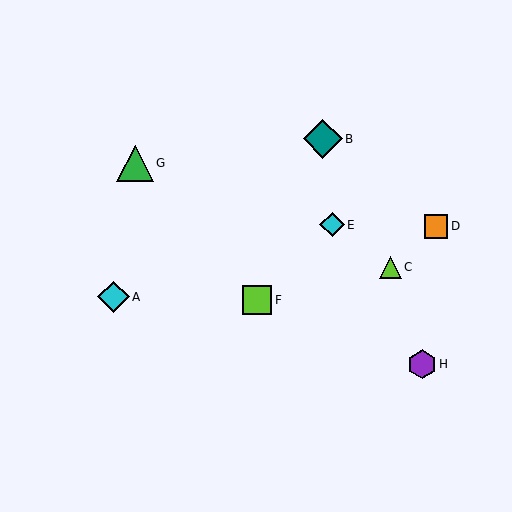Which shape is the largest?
The teal diamond (labeled B) is the largest.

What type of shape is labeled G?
Shape G is a green triangle.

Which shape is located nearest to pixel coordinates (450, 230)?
The orange square (labeled D) at (436, 226) is nearest to that location.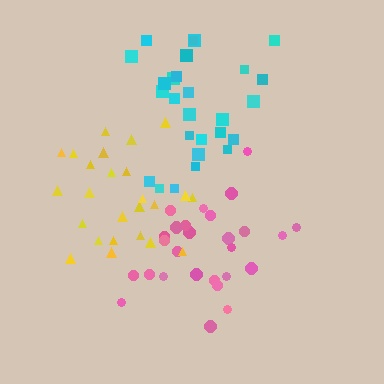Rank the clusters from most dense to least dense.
yellow, cyan, pink.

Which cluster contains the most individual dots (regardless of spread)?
Pink (27).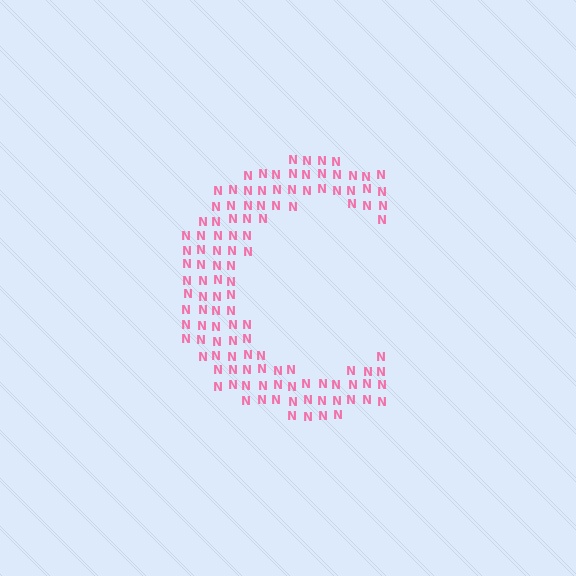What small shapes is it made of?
It is made of small letter N's.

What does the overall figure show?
The overall figure shows the letter C.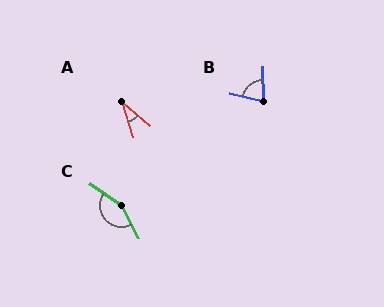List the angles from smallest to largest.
A (32°), B (75°), C (152°).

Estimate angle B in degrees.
Approximately 75 degrees.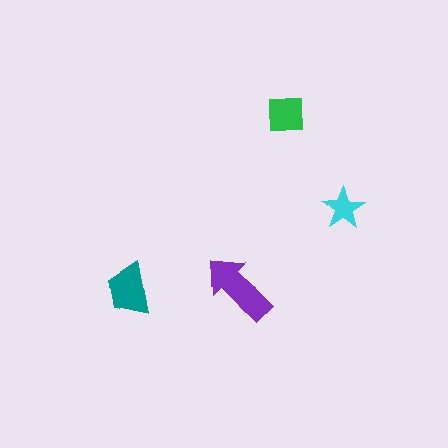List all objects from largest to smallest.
The purple arrow, the teal trapezoid, the green square, the cyan star.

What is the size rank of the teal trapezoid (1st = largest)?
2nd.